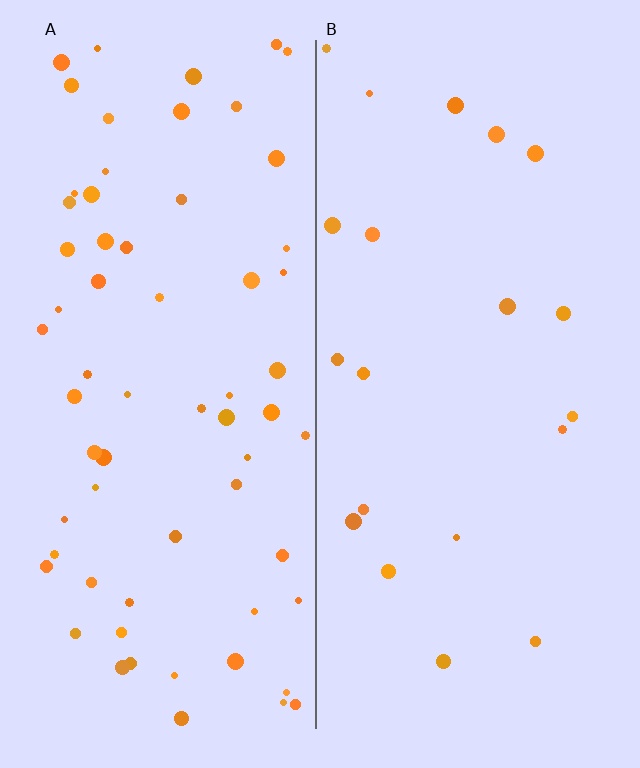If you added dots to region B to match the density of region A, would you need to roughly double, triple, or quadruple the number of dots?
Approximately triple.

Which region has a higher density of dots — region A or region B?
A (the left).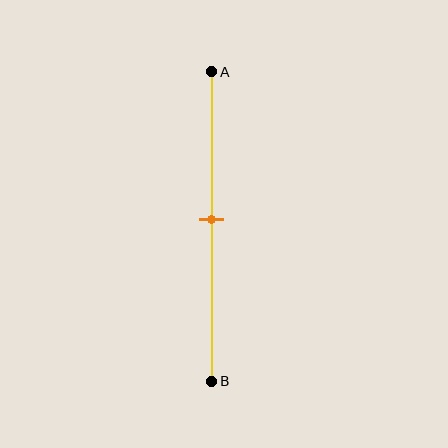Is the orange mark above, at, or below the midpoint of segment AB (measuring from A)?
The orange mark is approximately at the midpoint of segment AB.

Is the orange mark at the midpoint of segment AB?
Yes, the mark is approximately at the midpoint.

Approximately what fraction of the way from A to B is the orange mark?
The orange mark is approximately 50% of the way from A to B.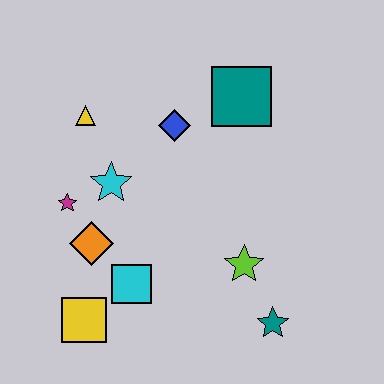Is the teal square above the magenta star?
Yes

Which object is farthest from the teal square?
The yellow square is farthest from the teal square.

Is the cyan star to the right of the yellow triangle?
Yes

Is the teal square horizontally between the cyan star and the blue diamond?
No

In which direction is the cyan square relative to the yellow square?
The cyan square is to the right of the yellow square.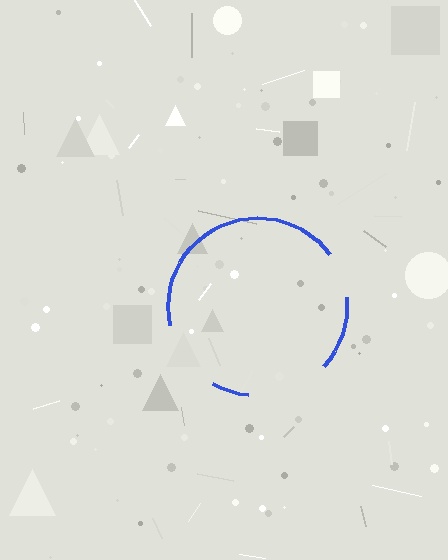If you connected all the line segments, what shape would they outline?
They would outline a circle.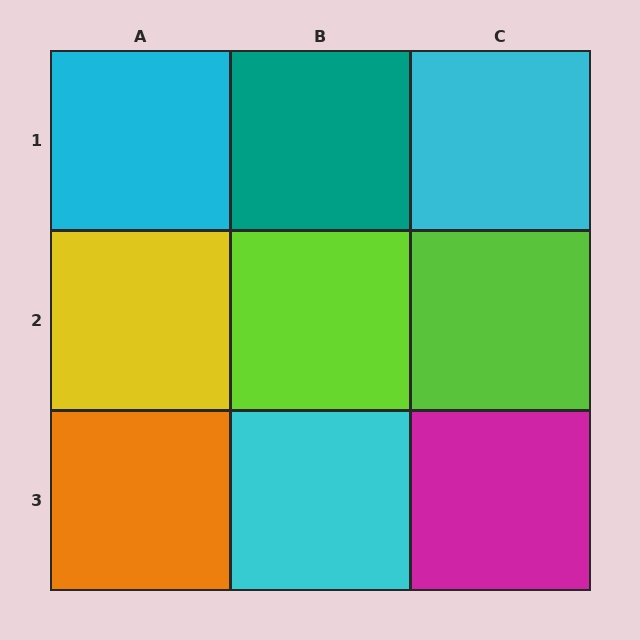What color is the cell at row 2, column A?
Yellow.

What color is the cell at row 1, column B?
Teal.